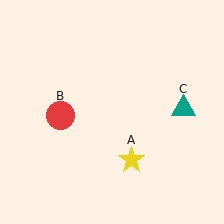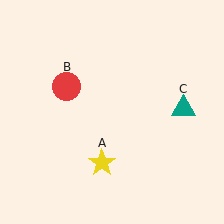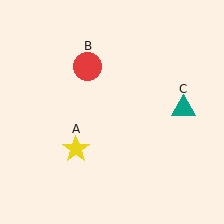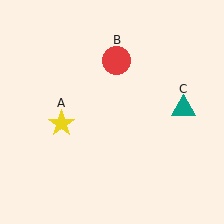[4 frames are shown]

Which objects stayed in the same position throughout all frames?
Teal triangle (object C) remained stationary.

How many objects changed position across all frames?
2 objects changed position: yellow star (object A), red circle (object B).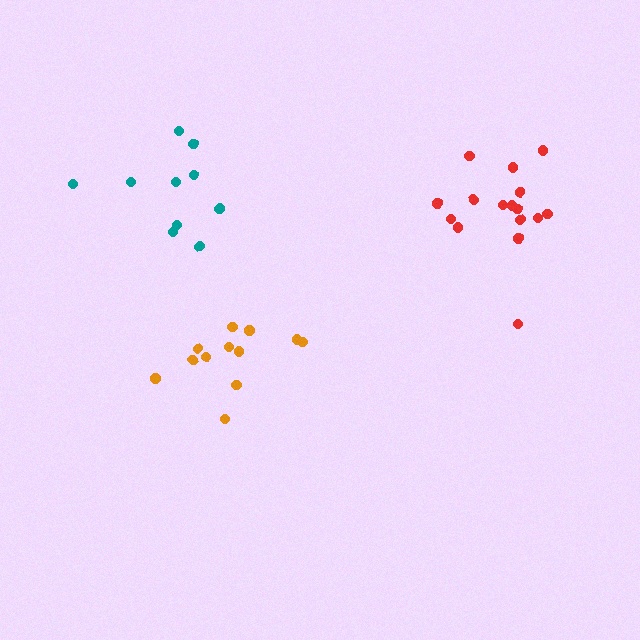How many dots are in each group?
Group 1: 16 dots, Group 2: 12 dots, Group 3: 11 dots (39 total).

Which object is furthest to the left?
The teal cluster is leftmost.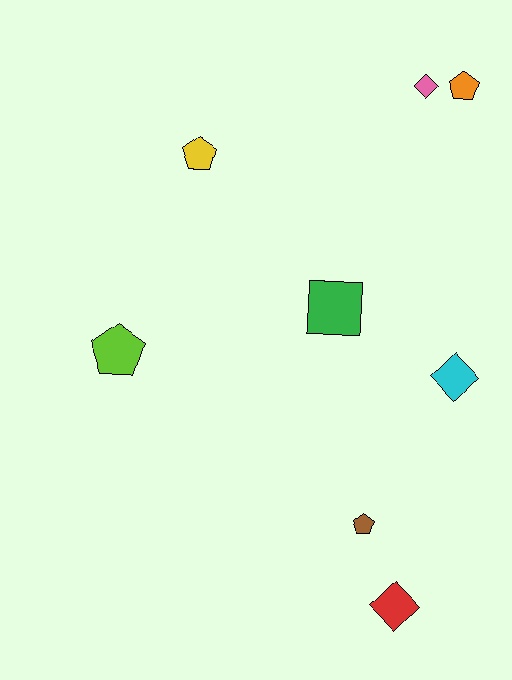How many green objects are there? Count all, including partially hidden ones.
There is 1 green object.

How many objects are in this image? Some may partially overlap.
There are 8 objects.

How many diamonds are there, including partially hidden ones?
There are 3 diamonds.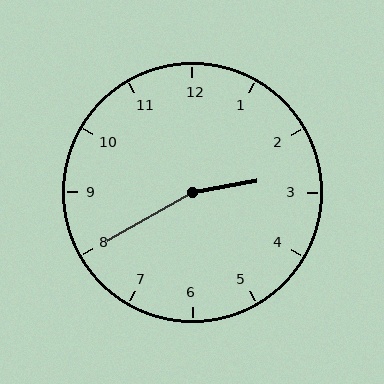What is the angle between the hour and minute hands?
Approximately 160 degrees.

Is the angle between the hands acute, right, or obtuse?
It is obtuse.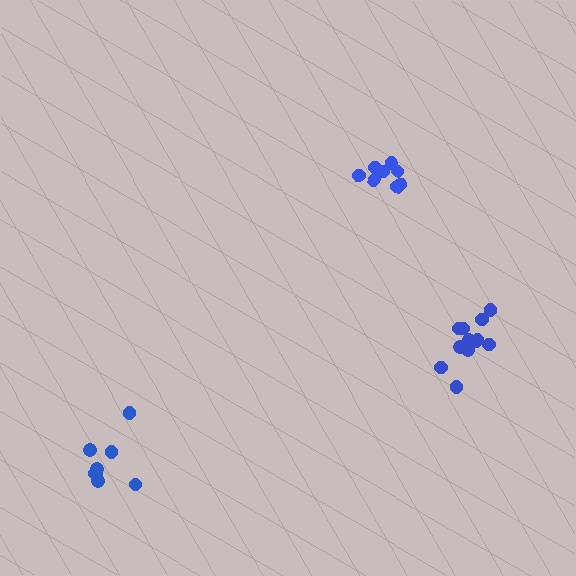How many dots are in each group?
Group 1: 8 dots, Group 2: 8 dots, Group 3: 12 dots (28 total).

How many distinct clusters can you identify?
There are 3 distinct clusters.